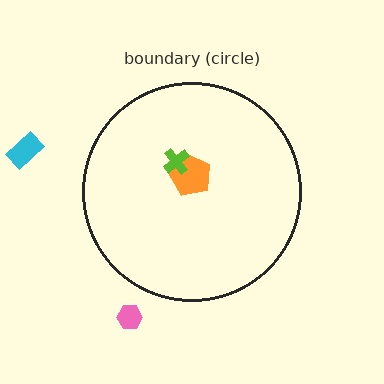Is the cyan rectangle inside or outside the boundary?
Outside.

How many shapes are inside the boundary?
2 inside, 2 outside.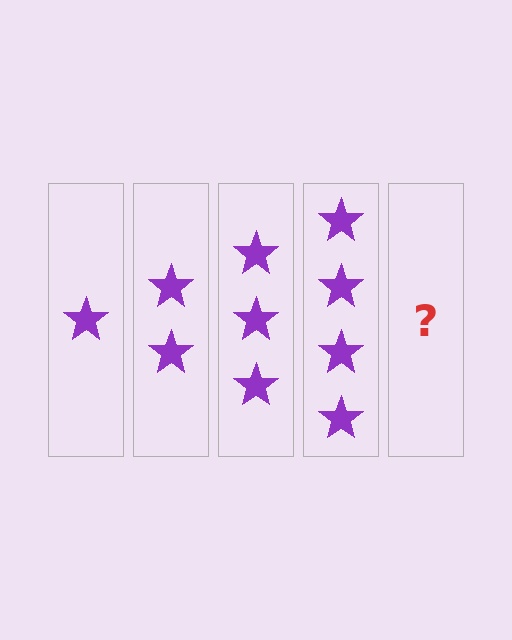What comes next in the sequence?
The next element should be 5 stars.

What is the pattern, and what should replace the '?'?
The pattern is that each step adds one more star. The '?' should be 5 stars.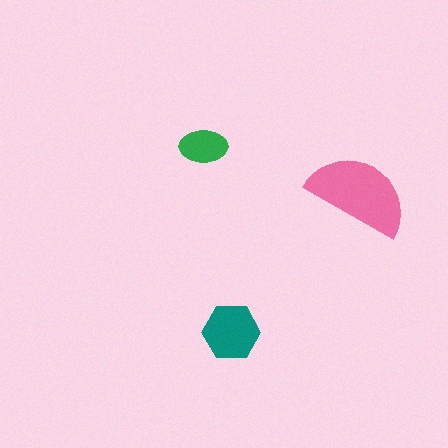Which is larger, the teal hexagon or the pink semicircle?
The pink semicircle.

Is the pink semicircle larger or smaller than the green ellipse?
Larger.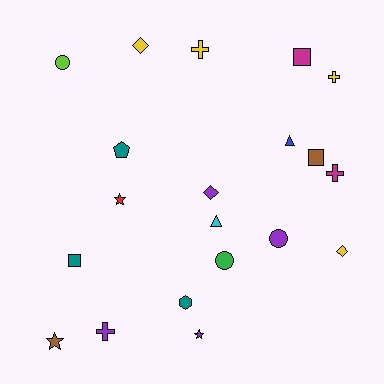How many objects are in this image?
There are 20 objects.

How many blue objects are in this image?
There is 1 blue object.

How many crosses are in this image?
There are 4 crosses.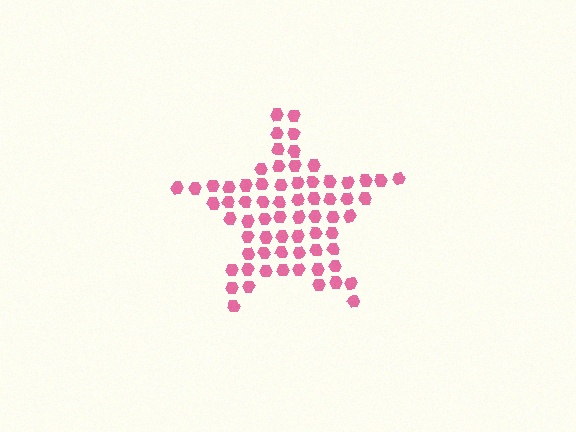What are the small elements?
The small elements are hexagons.